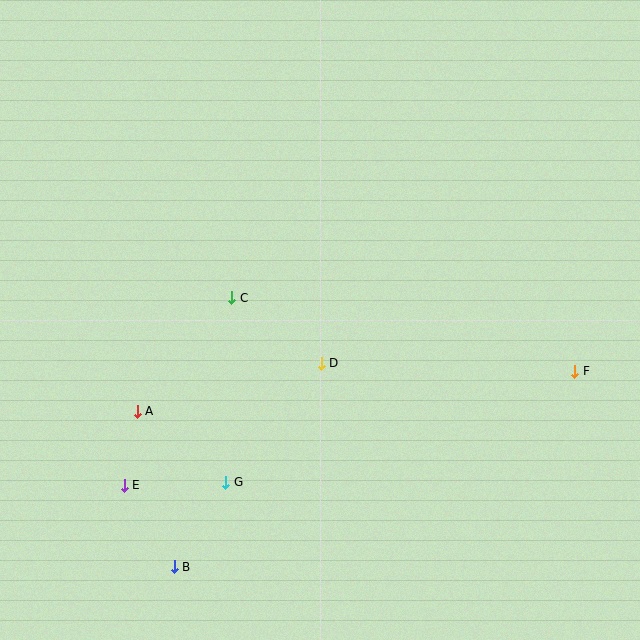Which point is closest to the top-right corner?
Point F is closest to the top-right corner.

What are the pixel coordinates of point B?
Point B is at (174, 567).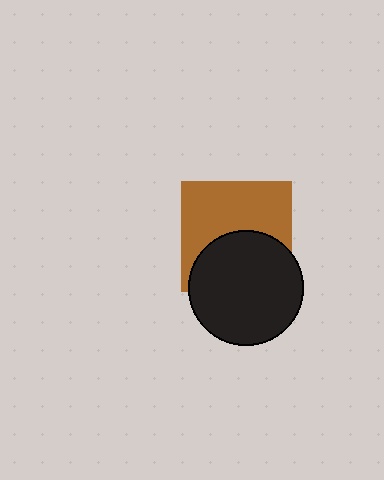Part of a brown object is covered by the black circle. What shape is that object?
It is a square.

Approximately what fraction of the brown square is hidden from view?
Roughly 44% of the brown square is hidden behind the black circle.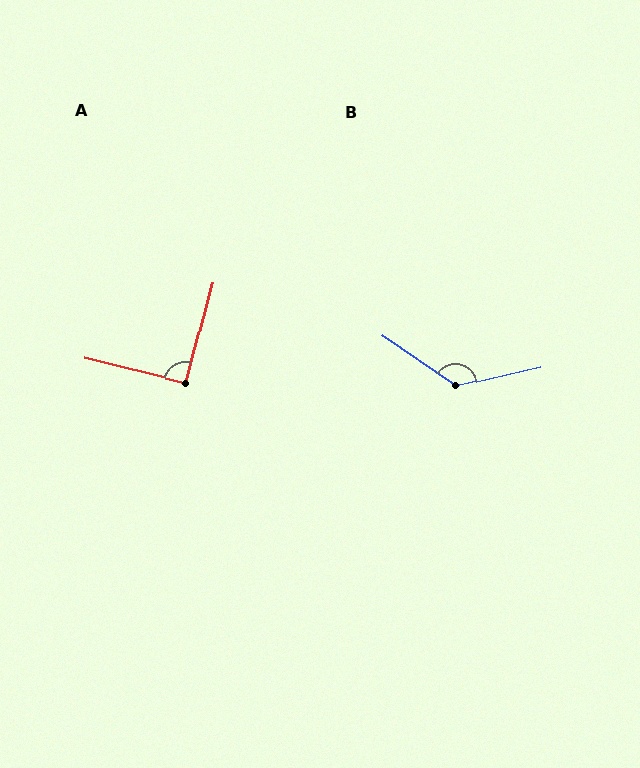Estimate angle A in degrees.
Approximately 91 degrees.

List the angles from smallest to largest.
A (91°), B (133°).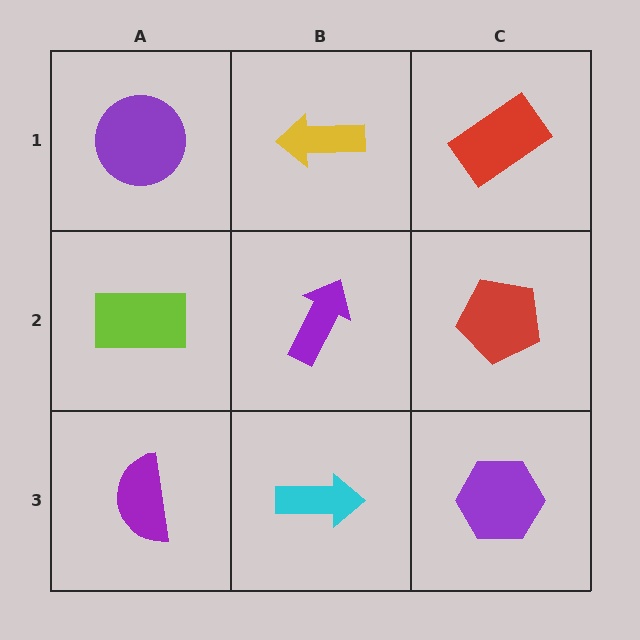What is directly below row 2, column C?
A purple hexagon.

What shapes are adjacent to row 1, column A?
A lime rectangle (row 2, column A), a yellow arrow (row 1, column B).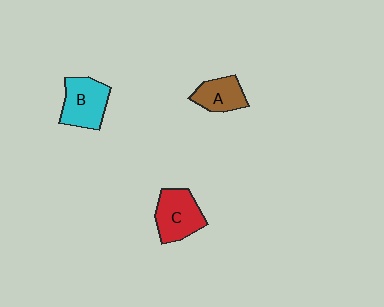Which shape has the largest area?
Shape B (cyan).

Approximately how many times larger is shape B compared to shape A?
Approximately 1.4 times.